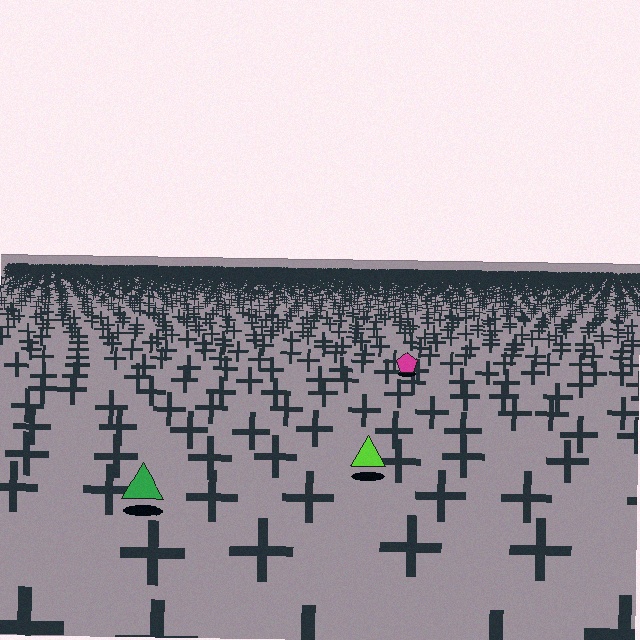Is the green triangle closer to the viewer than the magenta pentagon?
Yes. The green triangle is closer — you can tell from the texture gradient: the ground texture is coarser near it.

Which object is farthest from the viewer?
The magenta pentagon is farthest from the viewer. It appears smaller and the ground texture around it is denser.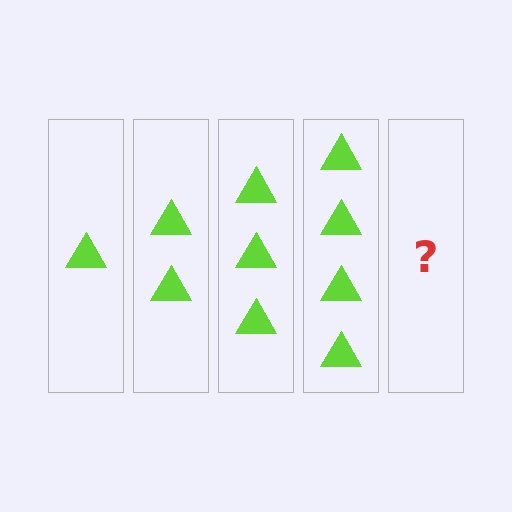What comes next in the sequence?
The next element should be 5 triangles.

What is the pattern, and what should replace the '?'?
The pattern is that each step adds one more triangle. The '?' should be 5 triangles.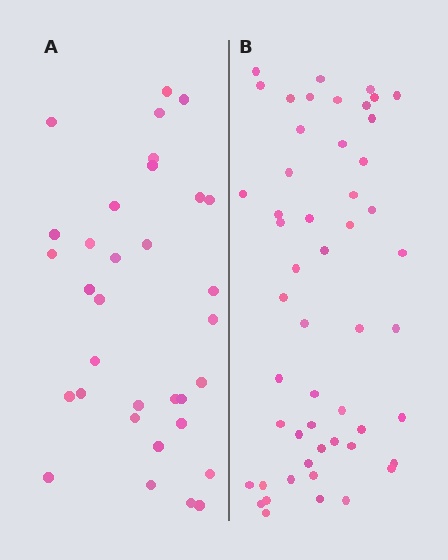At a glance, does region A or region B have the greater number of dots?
Region B (the right region) has more dots.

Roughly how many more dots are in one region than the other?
Region B has approximately 20 more dots than region A.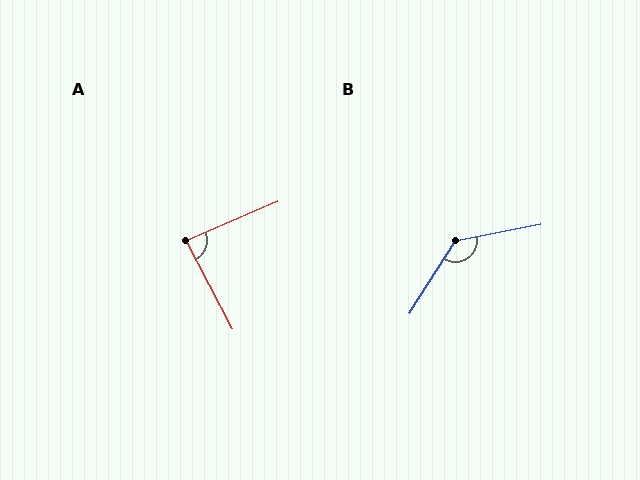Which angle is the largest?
B, at approximately 133 degrees.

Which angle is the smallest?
A, at approximately 86 degrees.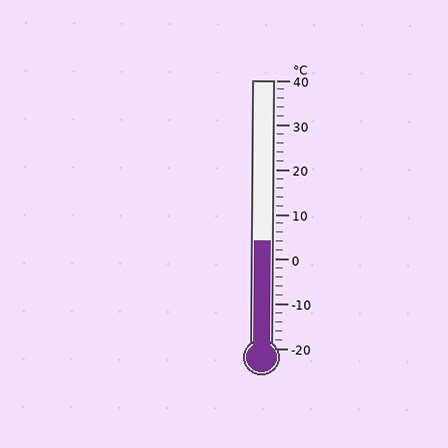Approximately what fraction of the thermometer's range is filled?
The thermometer is filled to approximately 40% of its range.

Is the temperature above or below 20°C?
The temperature is below 20°C.